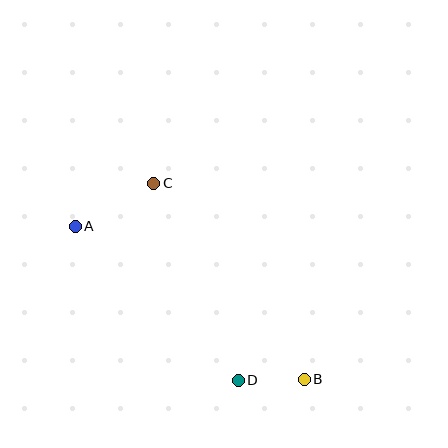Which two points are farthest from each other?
Points A and B are farthest from each other.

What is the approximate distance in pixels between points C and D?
The distance between C and D is approximately 214 pixels.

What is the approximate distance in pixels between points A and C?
The distance between A and C is approximately 89 pixels.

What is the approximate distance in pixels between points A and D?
The distance between A and D is approximately 225 pixels.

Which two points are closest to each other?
Points B and D are closest to each other.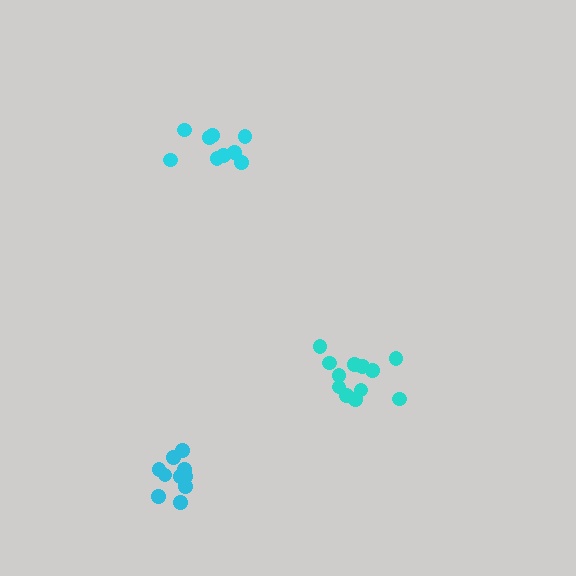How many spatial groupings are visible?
There are 3 spatial groupings.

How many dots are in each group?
Group 1: 12 dots, Group 2: 10 dots, Group 3: 9 dots (31 total).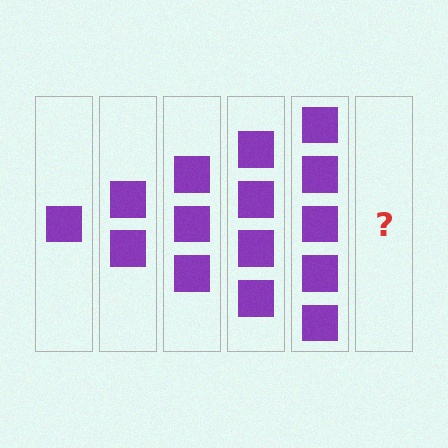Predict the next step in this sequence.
The next step is 6 squares.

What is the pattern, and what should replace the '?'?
The pattern is that each step adds one more square. The '?' should be 6 squares.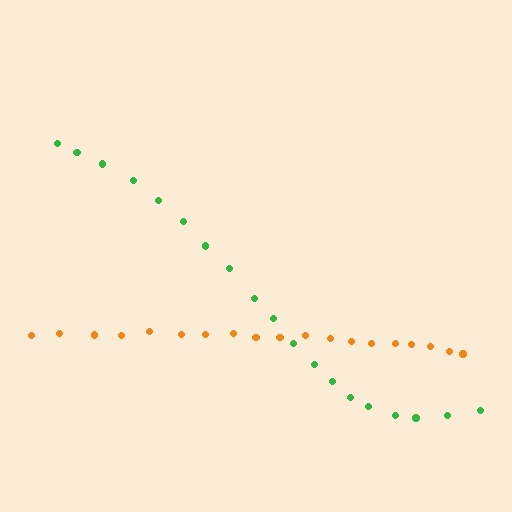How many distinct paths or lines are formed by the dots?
There are 2 distinct paths.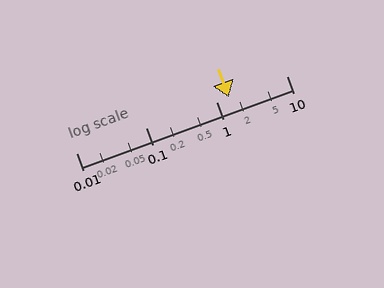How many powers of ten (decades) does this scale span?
The scale spans 3 decades, from 0.01 to 10.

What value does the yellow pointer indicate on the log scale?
The pointer indicates approximately 1.5.